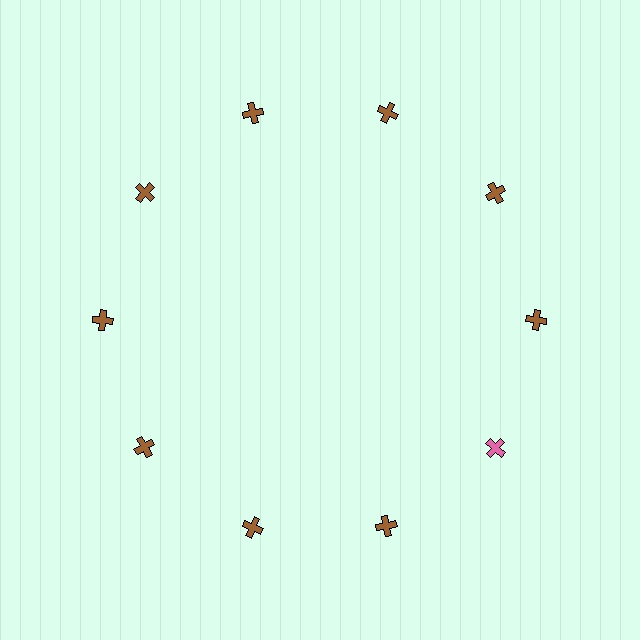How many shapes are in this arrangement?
There are 10 shapes arranged in a ring pattern.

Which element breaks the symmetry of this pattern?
The pink cross at roughly the 4 o'clock position breaks the symmetry. All other shapes are brown crosses.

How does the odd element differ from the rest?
It has a different color: pink instead of brown.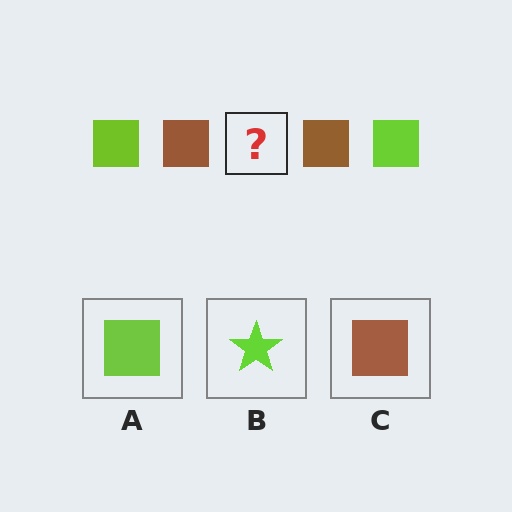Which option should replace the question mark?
Option A.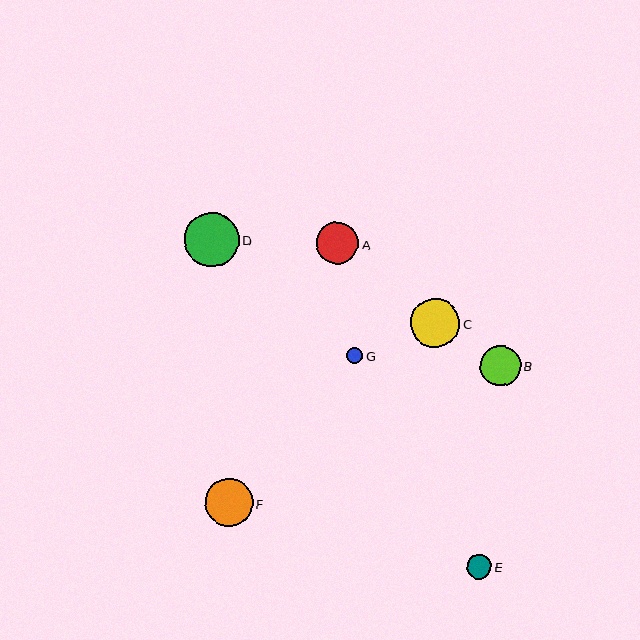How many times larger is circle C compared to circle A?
Circle C is approximately 1.2 times the size of circle A.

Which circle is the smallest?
Circle G is the smallest with a size of approximately 16 pixels.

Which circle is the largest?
Circle D is the largest with a size of approximately 54 pixels.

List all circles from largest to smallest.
From largest to smallest: D, C, F, A, B, E, G.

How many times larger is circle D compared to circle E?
Circle D is approximately 2.2 times the size of circle E.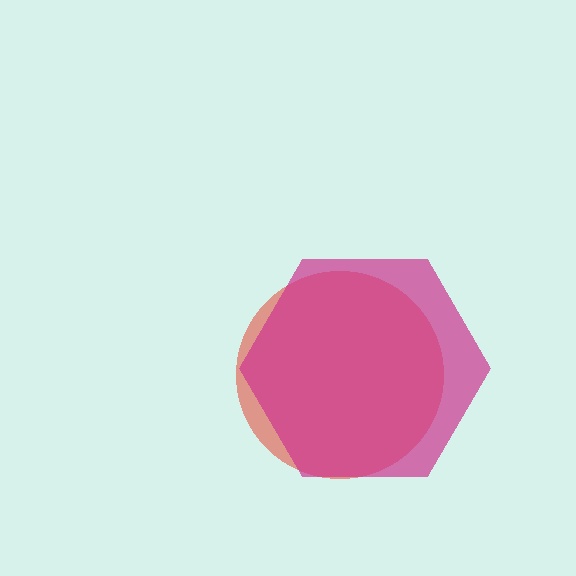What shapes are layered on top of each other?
The layered shapes are: a red circle, a magenta hexagon.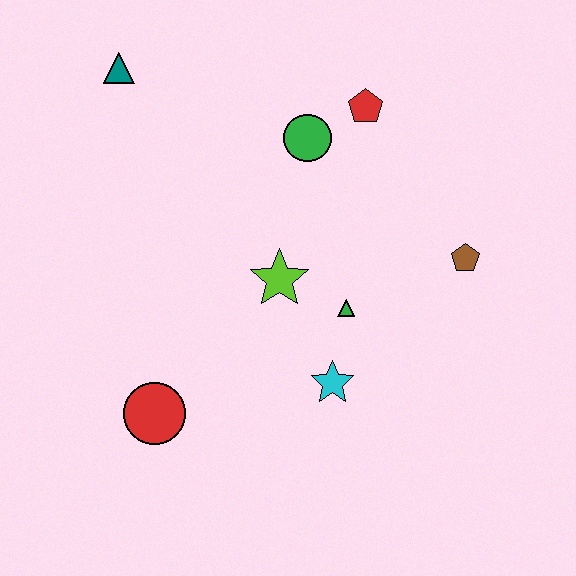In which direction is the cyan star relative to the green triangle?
The cyan star is below the green triangle.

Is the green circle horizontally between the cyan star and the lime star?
Yes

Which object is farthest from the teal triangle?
The brown pentagon is farthest from the teal triangle.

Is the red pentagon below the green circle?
No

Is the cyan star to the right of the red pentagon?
No